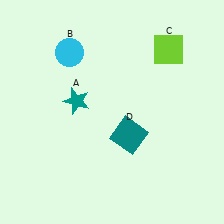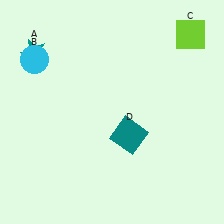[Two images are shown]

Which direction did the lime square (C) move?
The lime square (C) moved right.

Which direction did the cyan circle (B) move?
The cyan circle (B) moved left.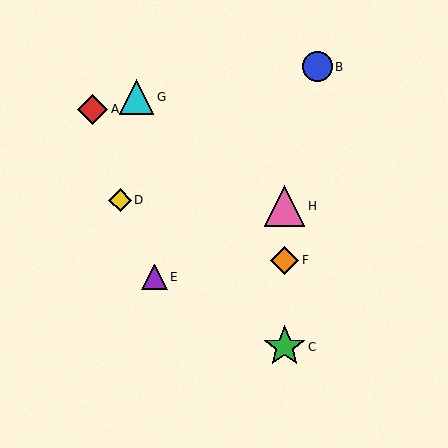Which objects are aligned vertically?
Objects C, F, H are aligned vertically.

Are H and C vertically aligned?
Yes, both are at x≈285.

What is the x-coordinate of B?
Object B is at x≈318.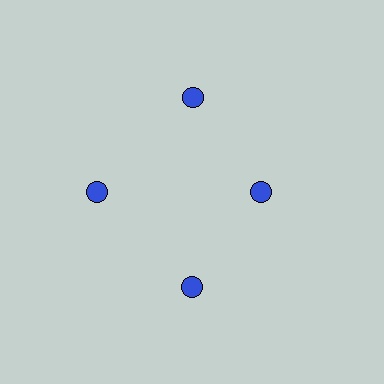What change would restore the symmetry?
The symmetry would be restored by moving it outward, back onto the ring so that all 4 circles sit at equal angles and equal distance from the center.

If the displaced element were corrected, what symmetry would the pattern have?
It would have 4-fold rotational symmetry — the pattern would map onto itself every 90 degrees.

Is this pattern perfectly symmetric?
No. The 4 blue circles are arranged in a ring, but one element near the 3 o'clock position is pulled inward toward the center, breaking the 4-fold rotational symmetry.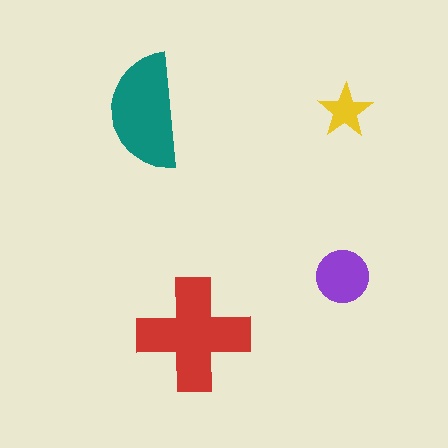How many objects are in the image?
There are 4 objects in the image.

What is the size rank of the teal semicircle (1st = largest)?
2nd.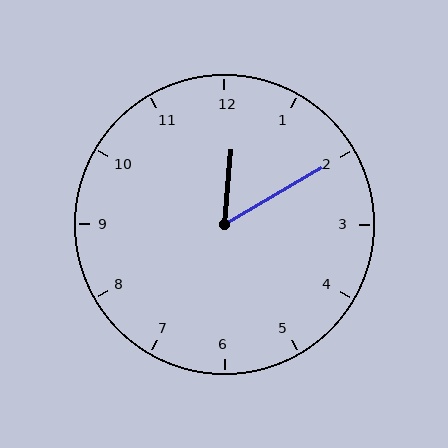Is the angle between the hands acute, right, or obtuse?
It is acute.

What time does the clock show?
12:10.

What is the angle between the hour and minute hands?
Approximately 55 degrees.